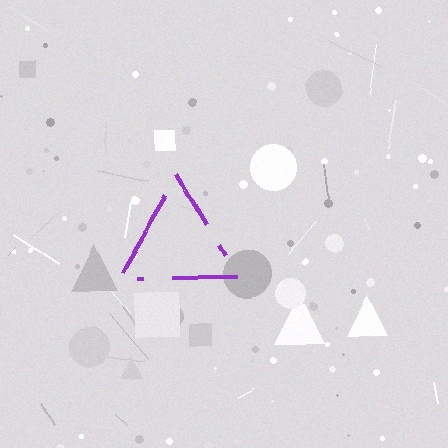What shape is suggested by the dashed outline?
The dashed outline suggests a triangle.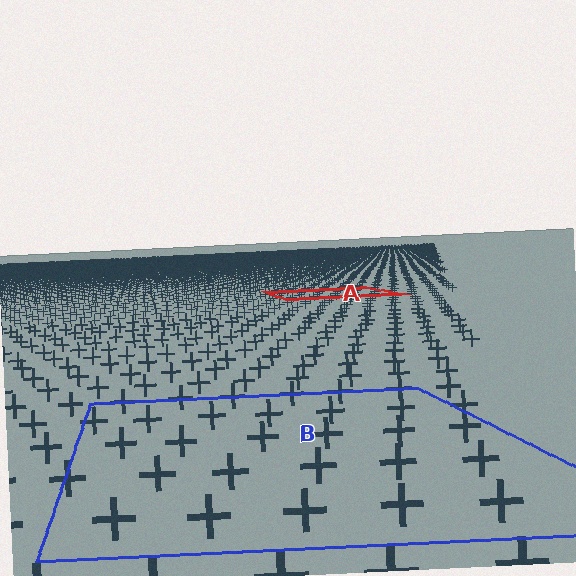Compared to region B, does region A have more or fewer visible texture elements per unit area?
Region A has more texture elements per unit area — they are packed more densely because it is farther away.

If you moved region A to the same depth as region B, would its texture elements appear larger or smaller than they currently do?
They would appear larger. At a closer depth, the same texture elements are projected at a bigger on-screen size.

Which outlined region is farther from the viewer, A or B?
Region A is farther from the viewer — the texture elements inside it appear smaller and more densely packed.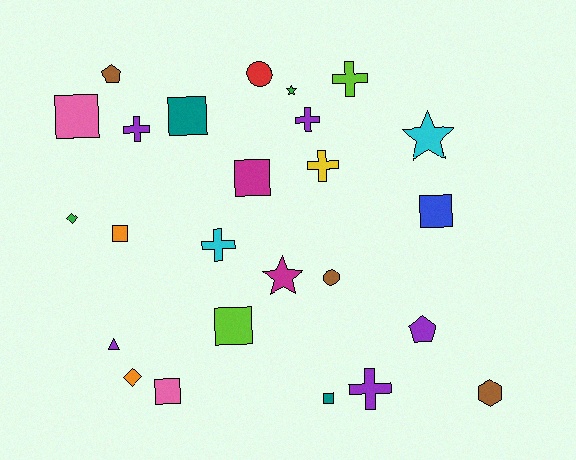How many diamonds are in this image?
There are 2 diamonds.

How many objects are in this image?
There are 25 objects.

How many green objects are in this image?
There are 2 green objects.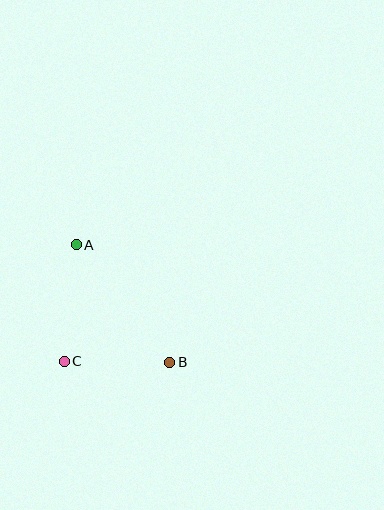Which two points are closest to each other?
Points B and C are closest to each other.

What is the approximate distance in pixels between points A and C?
The distance between A and C is approximately 117 pixels.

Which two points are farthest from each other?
Points A and B are farthest from each other.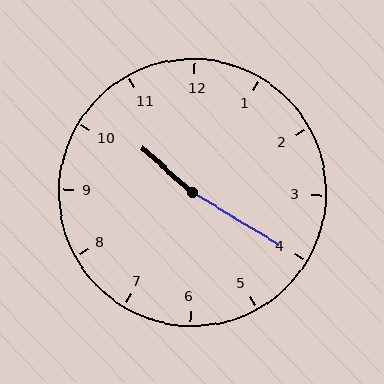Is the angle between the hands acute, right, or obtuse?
It is obtuse.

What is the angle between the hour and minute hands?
Approximately 170 degrees.